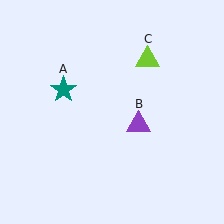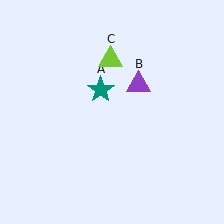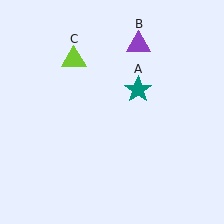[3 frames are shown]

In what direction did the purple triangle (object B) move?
The purple triangle (object B) moved up.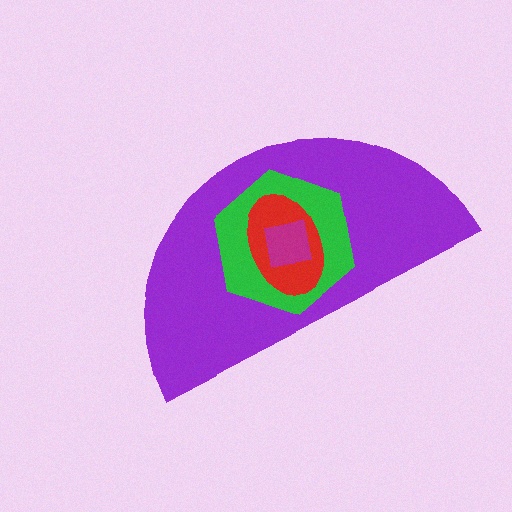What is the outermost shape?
The purple semicircle.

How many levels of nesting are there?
4.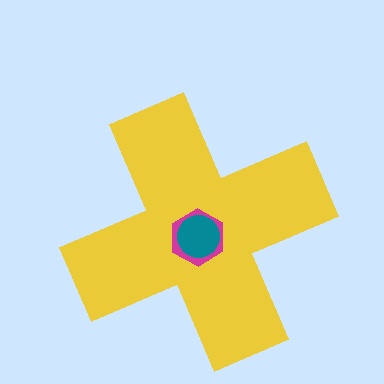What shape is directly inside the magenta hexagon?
The teal circle.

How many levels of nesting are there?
3.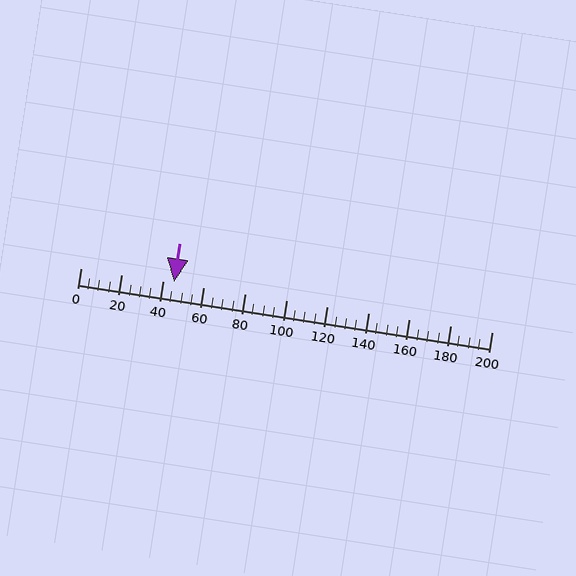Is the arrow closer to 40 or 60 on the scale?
The arrow is closer to 40.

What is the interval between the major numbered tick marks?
The major tick marks are spaced 20 units apart.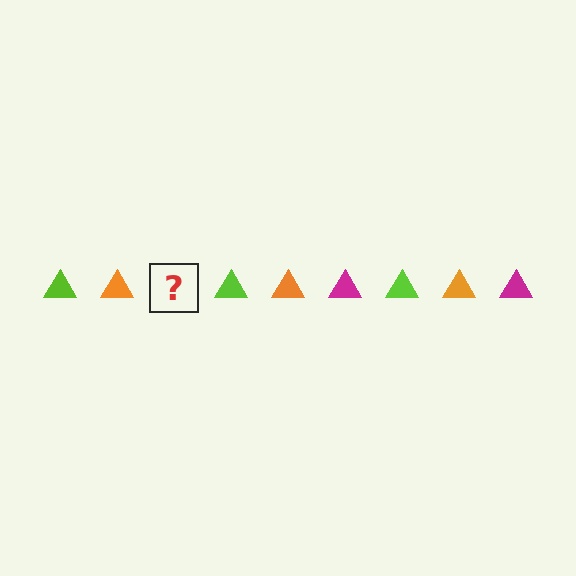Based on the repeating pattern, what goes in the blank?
The blank should be a magenta triangle.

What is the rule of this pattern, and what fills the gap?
The rule is that the pattern cycles through lime, orange, magenta triangles. The gap should be filled with a magenta triangle.